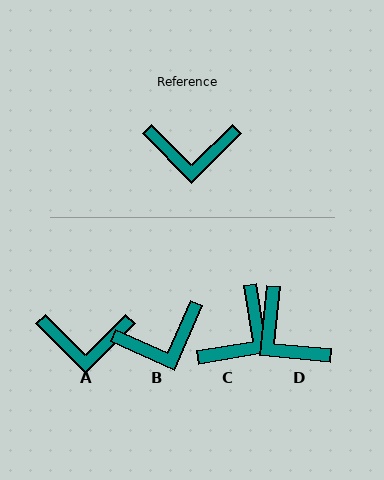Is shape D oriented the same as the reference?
No, it is off by about 51 degrees.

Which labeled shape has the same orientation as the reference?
A.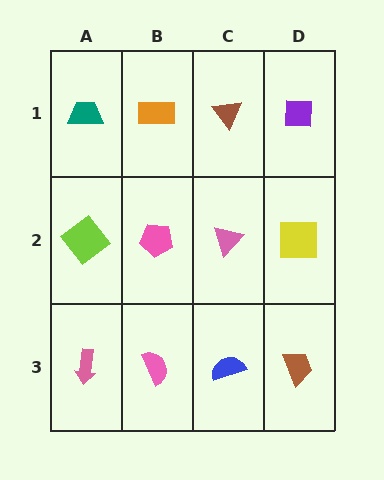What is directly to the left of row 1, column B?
A teal trapezoid.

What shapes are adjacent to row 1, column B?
A pink pentagon (row 2, column B), a teal trapezoid (row 1, column A), a brown triangle (row 1, column C).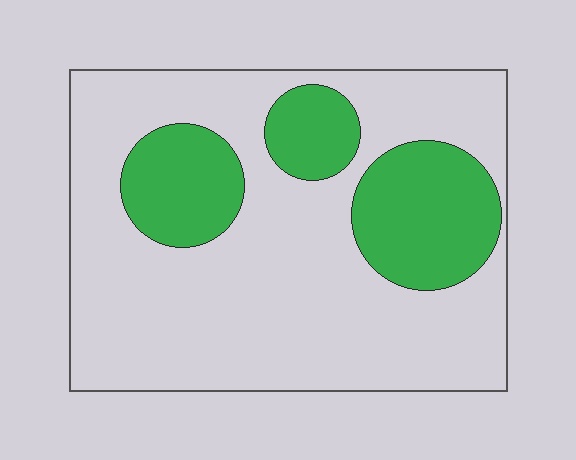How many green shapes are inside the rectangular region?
3.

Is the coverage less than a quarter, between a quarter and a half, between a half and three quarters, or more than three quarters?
Between a quarter and a half.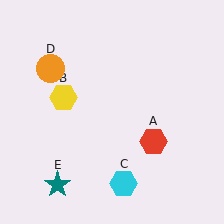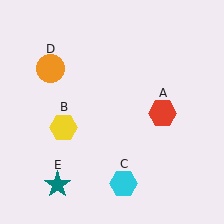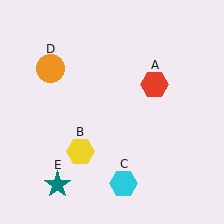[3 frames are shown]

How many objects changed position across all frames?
2 objects changed position: red hexagon (object A), yellow hexagon (object B).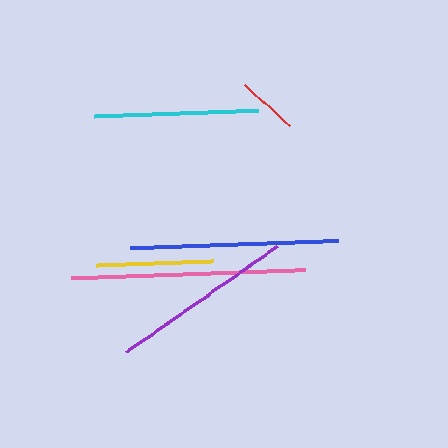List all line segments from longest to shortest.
From longest to shortest: pink, blue, purple, cyan, yellow, red.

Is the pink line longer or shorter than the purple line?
The pink line is longer than the purple line.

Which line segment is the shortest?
The red line is the shortest at approximately 61 pixels.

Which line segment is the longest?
The pink line is the longest at approximately 234 pixels.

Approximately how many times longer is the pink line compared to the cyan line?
The pink line is approximately 1.4 times the length of the cyan line.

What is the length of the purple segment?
The purple segment is approximately 184 pixels long.